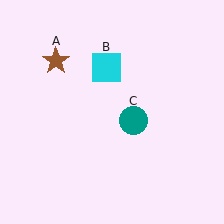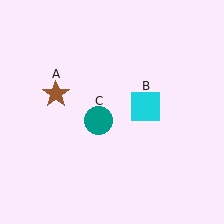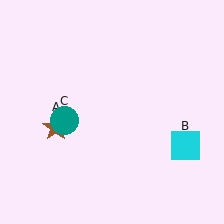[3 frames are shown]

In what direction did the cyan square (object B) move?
The cyan square (object B) moved down and to the right.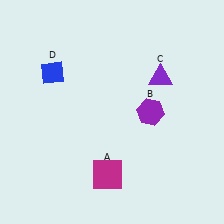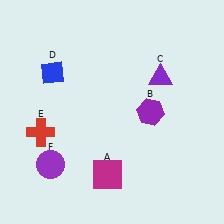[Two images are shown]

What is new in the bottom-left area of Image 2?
A red cross (E) was added in the bottom-left area of Image 2.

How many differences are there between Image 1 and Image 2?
There are 2 differences between the two images.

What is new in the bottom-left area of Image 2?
A purple circle (F) was added in the bottom-left area of Image 2.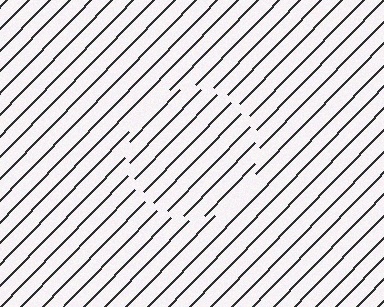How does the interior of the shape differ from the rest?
The interior of the shape contains the same grating, shifted by half a period — the contour is defined by the phase discontinuity where line-ends from the inner and outer gratings abut.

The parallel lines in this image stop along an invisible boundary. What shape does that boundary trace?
An illusory circle. The interior of the shape contains the same grating, shifted by half a period — the contour is defined by the phase discontinuity where line-ends from the inner and outer gratings abut.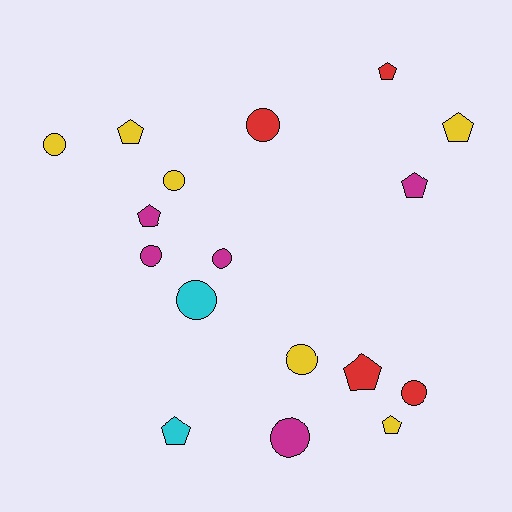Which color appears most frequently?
Yellow, with 6 objects.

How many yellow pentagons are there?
There are 3 yellow pentagons.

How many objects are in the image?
There are 17 objects.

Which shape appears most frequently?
Circle, with 9 objects.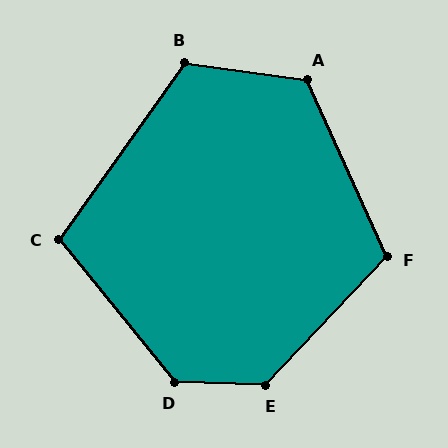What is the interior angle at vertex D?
Approximately 130 degrees (obtuse).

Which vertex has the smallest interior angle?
C, at approximately 106 degrees.